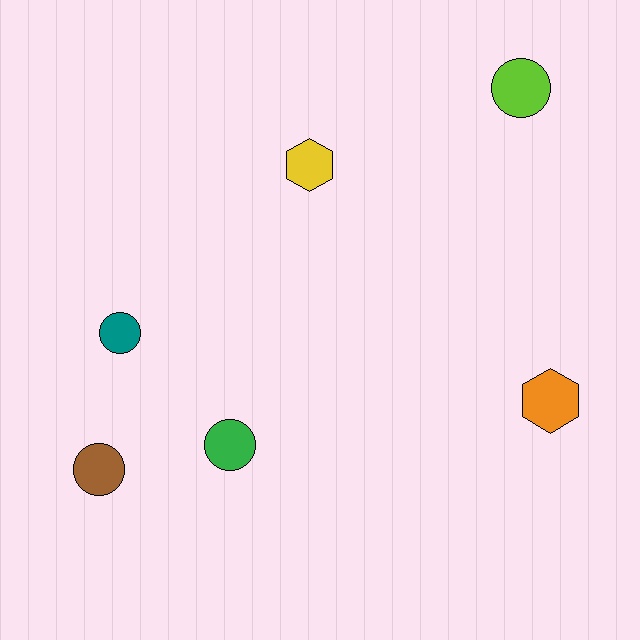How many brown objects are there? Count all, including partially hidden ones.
There is 1 brown object.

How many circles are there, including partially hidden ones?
There are 4 circles.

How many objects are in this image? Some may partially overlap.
There are 6 objects.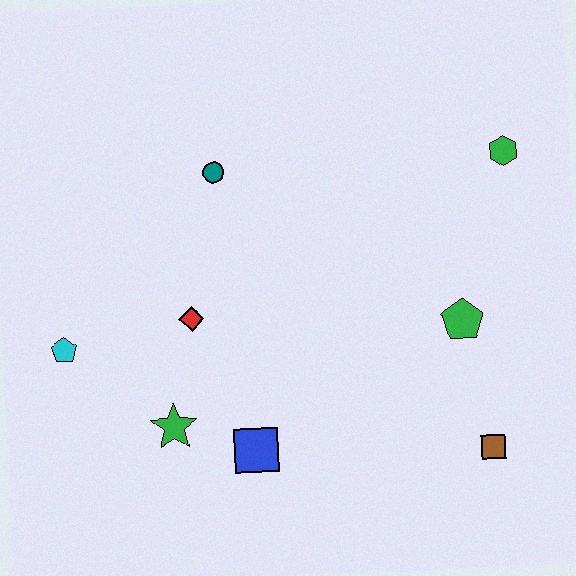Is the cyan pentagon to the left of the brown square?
Yes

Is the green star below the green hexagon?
Yes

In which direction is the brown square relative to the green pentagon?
The brown square is below the green pentagon.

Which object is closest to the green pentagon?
The brown square is closest to the green pentagon.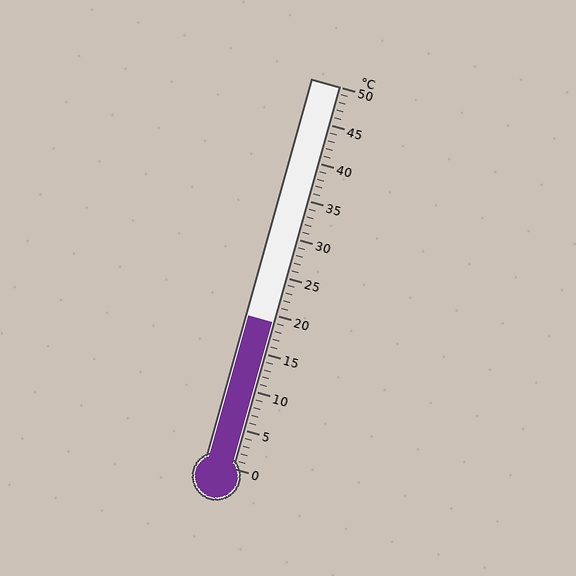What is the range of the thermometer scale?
The thermometer scale ranges from 0°C to 50°C.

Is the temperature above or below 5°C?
The temperature is above 5°C.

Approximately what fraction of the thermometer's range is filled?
The thermometer is filled to approximately 40% of its range.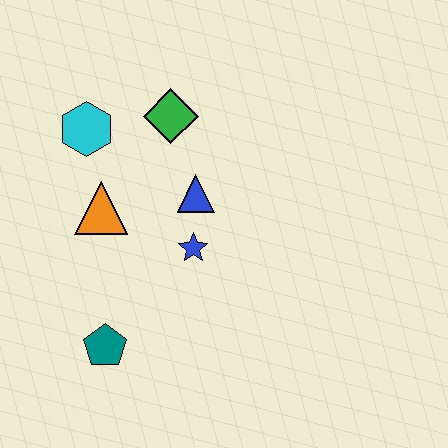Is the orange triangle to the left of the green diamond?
Yes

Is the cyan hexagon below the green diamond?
Yes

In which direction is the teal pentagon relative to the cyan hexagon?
The teal pentagon is below the cyan hexagon.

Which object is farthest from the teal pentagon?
The green diamond is farthest from the teal pentagon.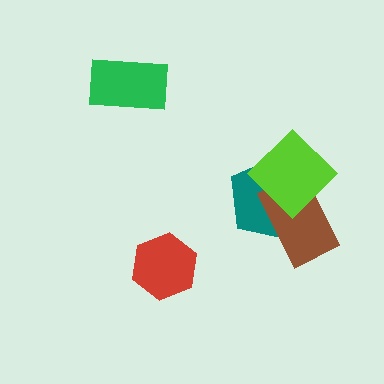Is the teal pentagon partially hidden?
Yes, it is partially covered by another shape.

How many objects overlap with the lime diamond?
2 objects overlap with the lime diamond.